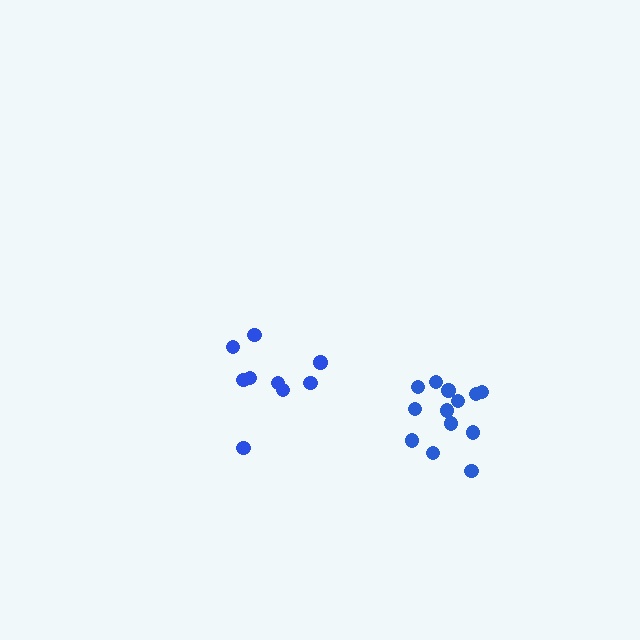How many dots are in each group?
Group 1: 13 dots, Group 2: 9 dots (22 total).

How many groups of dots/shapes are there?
There are 2 groups.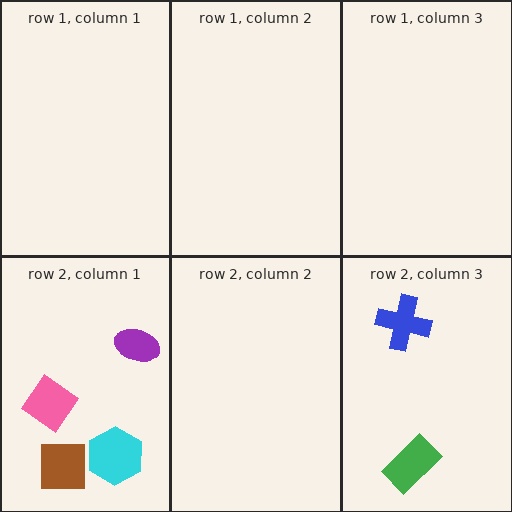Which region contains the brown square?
The row 2, column 1 region.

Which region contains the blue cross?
The row 2, column 3 region.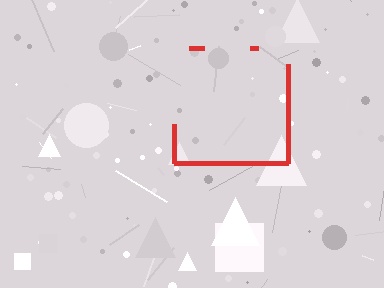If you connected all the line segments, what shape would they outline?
They would outline a square.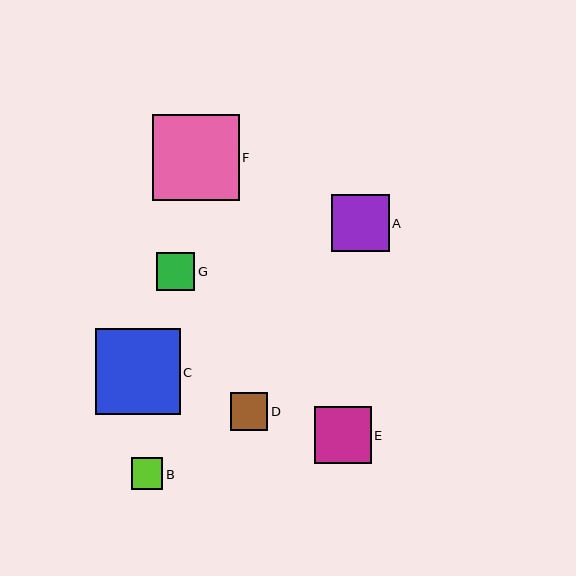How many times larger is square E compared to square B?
Square E is approximately 1.8 times the size of square B.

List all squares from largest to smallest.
From largest to smallest: F, C, A, E, G, D, B.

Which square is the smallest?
Square B is the smallest with a size of approximately 32 pixels.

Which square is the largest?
Square F is the largest with a size of approximately 87 pixels.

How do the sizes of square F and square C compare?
Square F and square C are approximately the same size.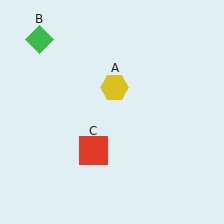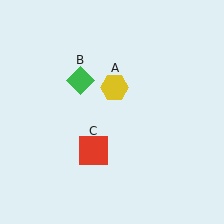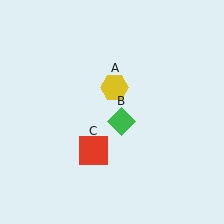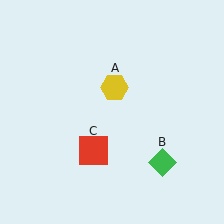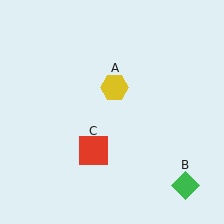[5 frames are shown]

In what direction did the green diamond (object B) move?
The green diamond (object B) moved down and to the right.